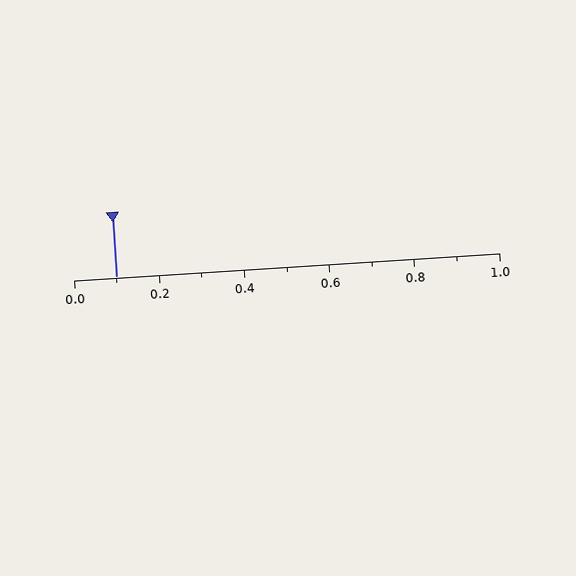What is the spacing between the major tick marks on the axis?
The major ticks are spaced 0.2 apart.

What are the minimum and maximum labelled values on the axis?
The axis runs from 0.0 to 1.0.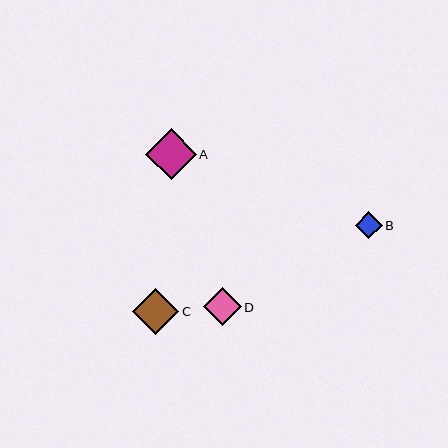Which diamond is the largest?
Diamond A is the largest with a size of approximately 51 pixels.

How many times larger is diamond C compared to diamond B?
Diamond C is approximately 1.7 times the size of diamond B.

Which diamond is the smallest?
Diamond B is the smallest with a size of approximately 27 pixels.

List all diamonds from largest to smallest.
From largest to smallest: A, C, D, B.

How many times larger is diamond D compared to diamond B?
Diamond D is approximately 1.4 times the size of diamond B.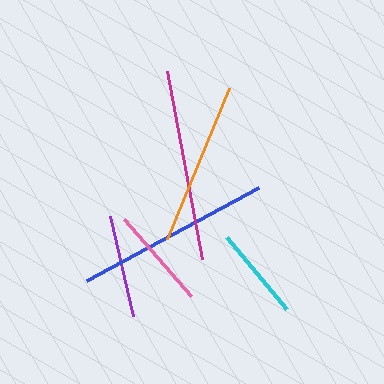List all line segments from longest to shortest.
From longest to shortest: blue, magenta, orange, pink, purple, cyan.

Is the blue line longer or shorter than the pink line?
The blue line is longer than the pink line.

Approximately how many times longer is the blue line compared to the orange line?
The blue line is approximately 1.2 times the length of the orange line.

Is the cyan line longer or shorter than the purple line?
The purple line is longer than the cyan line.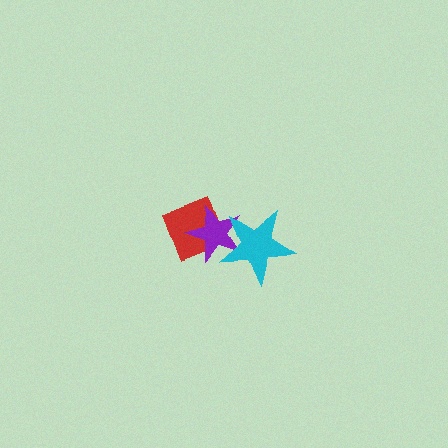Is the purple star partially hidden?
Yes, it is partially covered by another shape.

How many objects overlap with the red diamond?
2 objects overlap with the red diamond.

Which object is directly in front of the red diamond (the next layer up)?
The purple star is directly in front of the red diamond.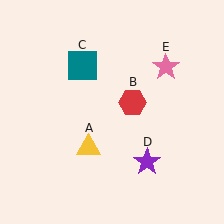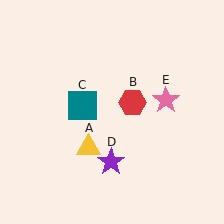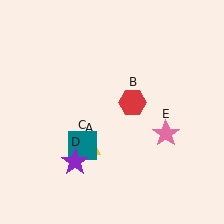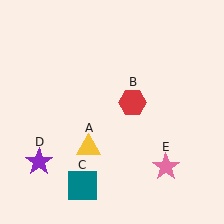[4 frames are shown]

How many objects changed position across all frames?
3 objects changed position: teal square (object C), purple star (object D), pink star (object E).